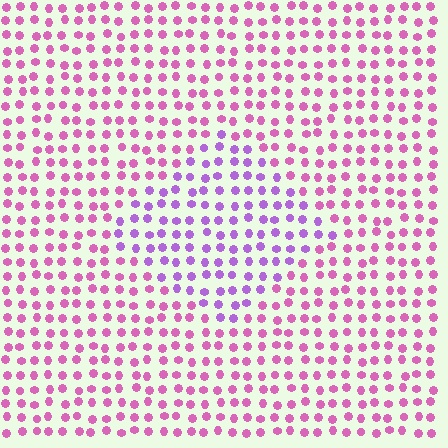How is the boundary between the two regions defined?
The boundary is defined purely by a slight shift in hue (about 37 degrees). Spacing, size, and orientation are identical on both sides.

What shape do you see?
I see a diamond.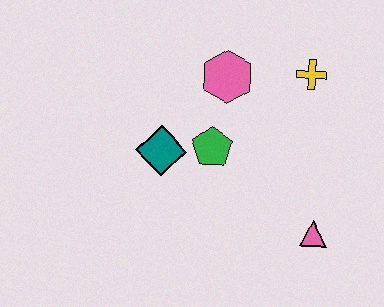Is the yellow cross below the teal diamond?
No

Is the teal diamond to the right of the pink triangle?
No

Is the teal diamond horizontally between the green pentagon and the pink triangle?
No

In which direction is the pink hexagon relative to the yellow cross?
The pink hexagon is to the left of the yellow cross.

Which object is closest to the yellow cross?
The pink hexagon is closest to the yellow cross.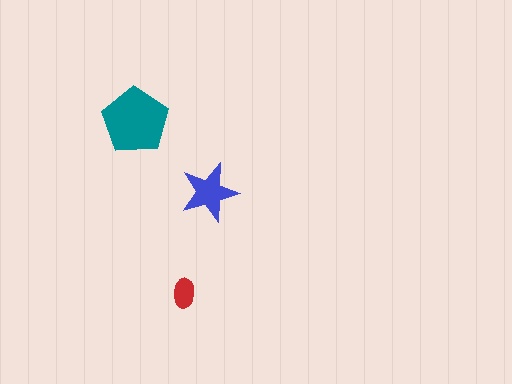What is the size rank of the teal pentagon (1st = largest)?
1st.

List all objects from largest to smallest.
The teal pentagon, the blue star, the red ellipse.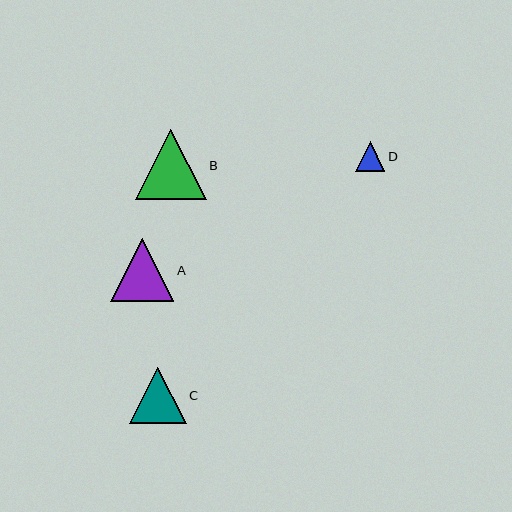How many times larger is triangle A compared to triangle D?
Triangle A is approximately 2.2 times the size of triangle D.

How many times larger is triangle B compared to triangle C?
Triangle B is approximately 1.3 times the size of triangle C.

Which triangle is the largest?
Triangle B is the largest with a size of approximately 71 pixels.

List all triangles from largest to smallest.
From largest to smallest: B, A, C, D.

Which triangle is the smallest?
Triangle D is the smallest with a size of approximately 29 pixels.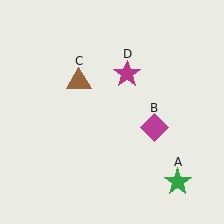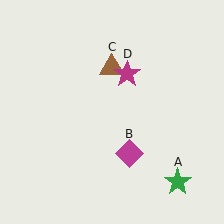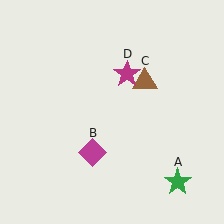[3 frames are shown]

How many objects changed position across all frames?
2 objects changed position: magenta diamond (object B), brown triangle (object C).